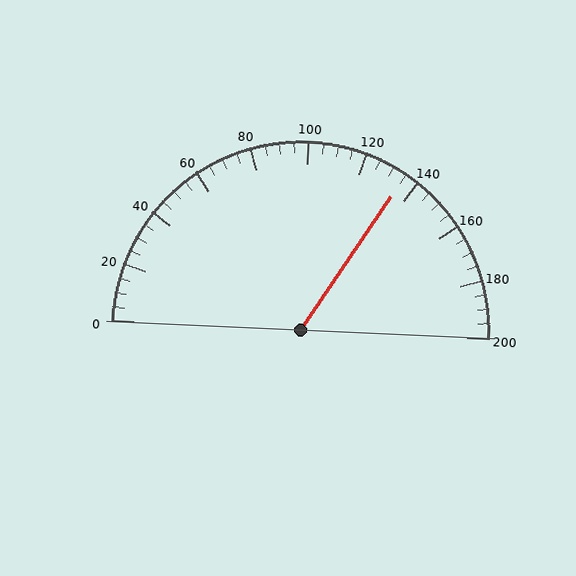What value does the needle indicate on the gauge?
The needle indicates approximately 135.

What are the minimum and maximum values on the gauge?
The gauge ranges from 0 to 200.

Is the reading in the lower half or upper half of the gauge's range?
The reading is in the upper half of the range (0 to 200).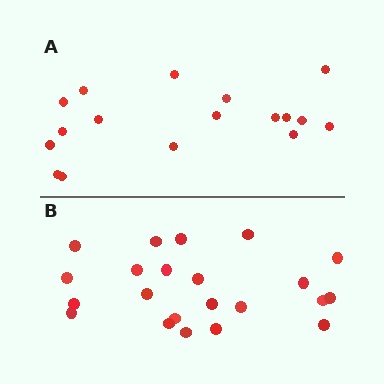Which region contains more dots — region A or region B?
Region B (the bottom region) has more dots.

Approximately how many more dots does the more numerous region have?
Region B has about 5 more dots than region A.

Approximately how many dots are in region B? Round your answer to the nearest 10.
About 20 dots. (The exact count is 22, which rounds to 20.)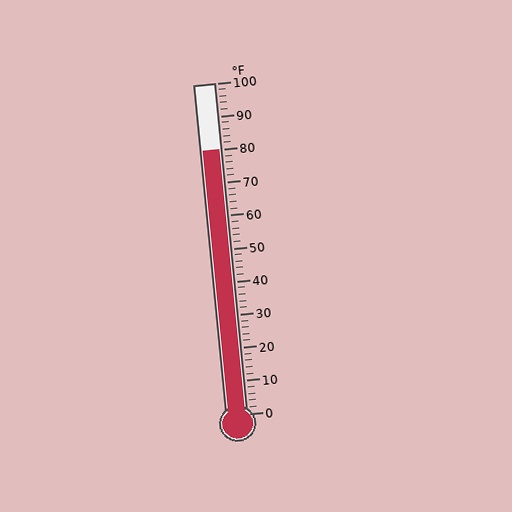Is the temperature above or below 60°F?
The temperature is above 60°F.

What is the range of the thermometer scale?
The thermometer scale ranges from 0°F to 100°F.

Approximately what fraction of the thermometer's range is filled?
The thermometer is filled to approximately 80% of its range.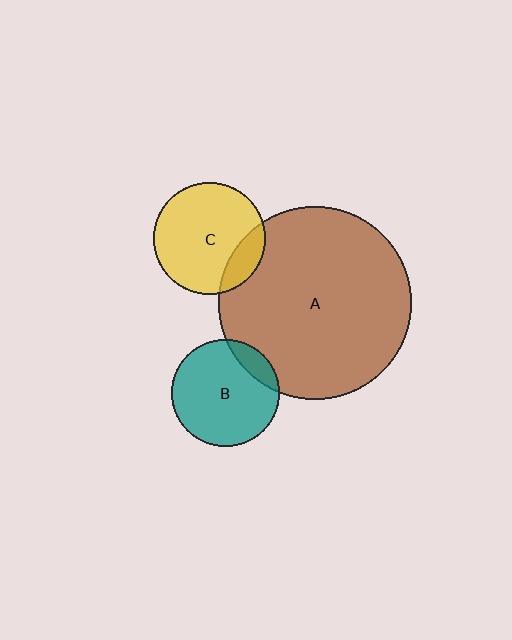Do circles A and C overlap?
Yes.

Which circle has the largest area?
Circle A (brown).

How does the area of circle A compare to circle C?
Approximately 3.0 times.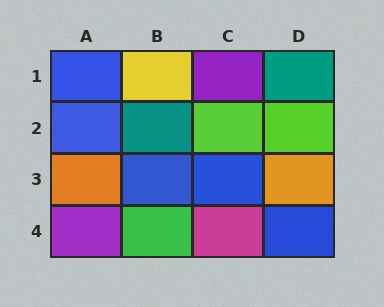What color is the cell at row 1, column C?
Purple.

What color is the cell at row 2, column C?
Lime.